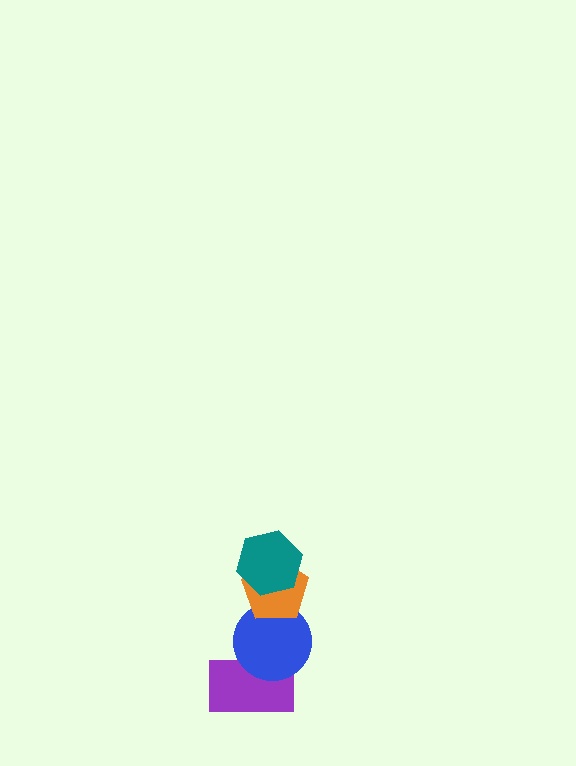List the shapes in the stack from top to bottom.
From top to bottom: the teal hexagon, the orange pentagon, the blue circle, the purple rectangle.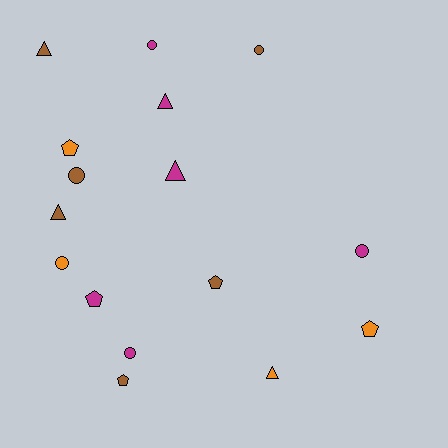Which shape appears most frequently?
Circle, with 6 objects.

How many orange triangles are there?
There is 1 orange triangle.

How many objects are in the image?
There are 16 objects.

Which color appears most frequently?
Brown, with 6 objects.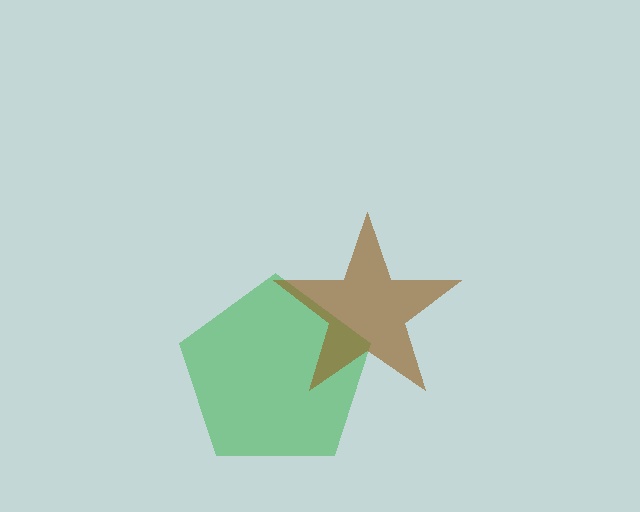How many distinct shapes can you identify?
There are 2 distinct shapes: a green pentagon, a brown star.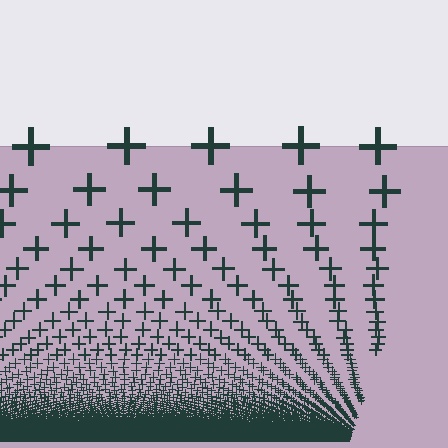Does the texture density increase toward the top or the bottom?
Density increases toward the bottom.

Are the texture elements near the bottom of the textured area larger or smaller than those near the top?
Smaller. The gradient is inverted — elements near the bottom are smaller and denser.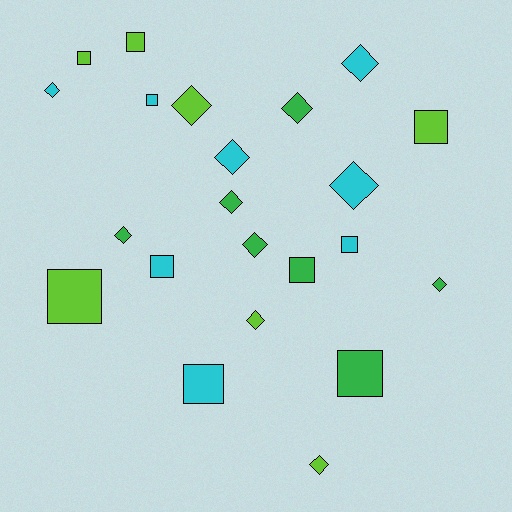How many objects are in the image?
There are 22 objects.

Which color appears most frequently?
Cyan, with 8 objects.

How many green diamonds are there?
There are 5 green diamonds.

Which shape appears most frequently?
Diamond, with 12 objects.